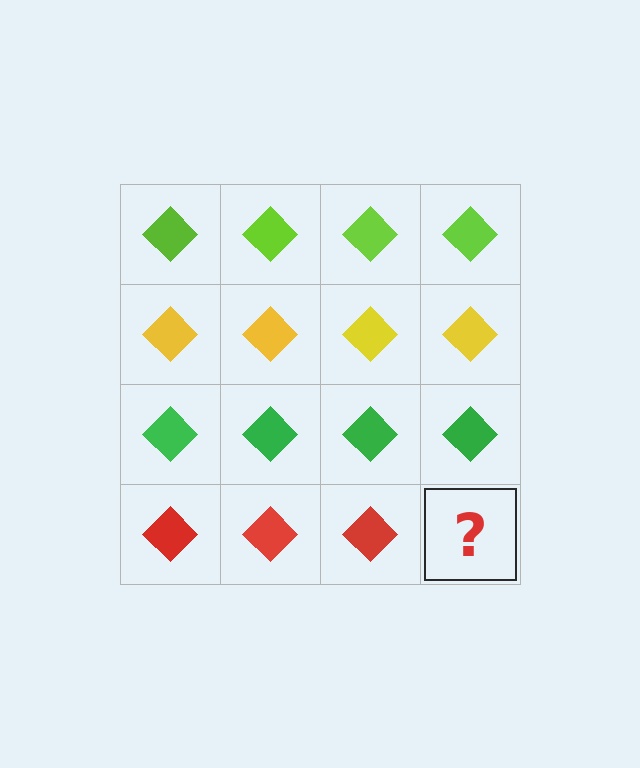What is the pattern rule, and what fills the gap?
The rule is that each row has a consistent color. The gap should be filled with a red diamond.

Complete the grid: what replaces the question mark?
The question mark should be replaced with a red diamond.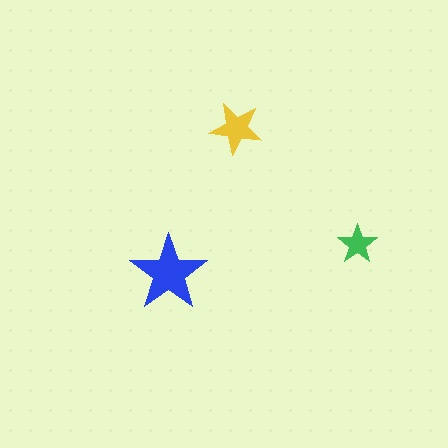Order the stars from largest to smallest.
the blue one, the yellow one, the green one.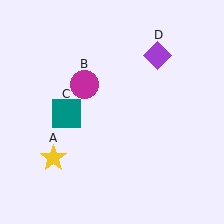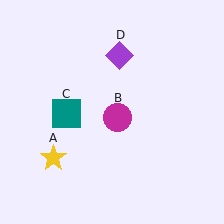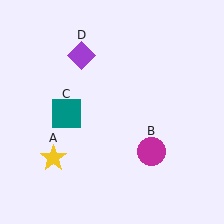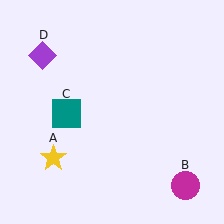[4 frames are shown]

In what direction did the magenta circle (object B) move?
The magenta circle (object B) moved down and to the right.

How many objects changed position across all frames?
2 objects changed position: magenta circle (object B), purple diamond (object D).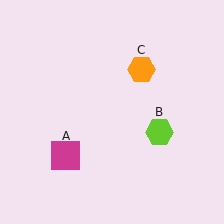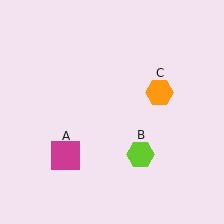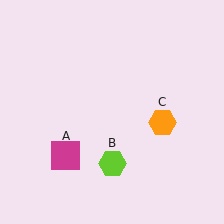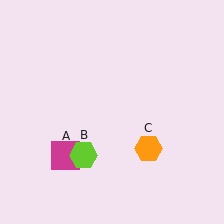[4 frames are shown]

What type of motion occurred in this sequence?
The lime hexagon (object B), orange hexagon (object C) rotated clockwise around the center of the scene.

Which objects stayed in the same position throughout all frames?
Magenta square (object A) remained stationary.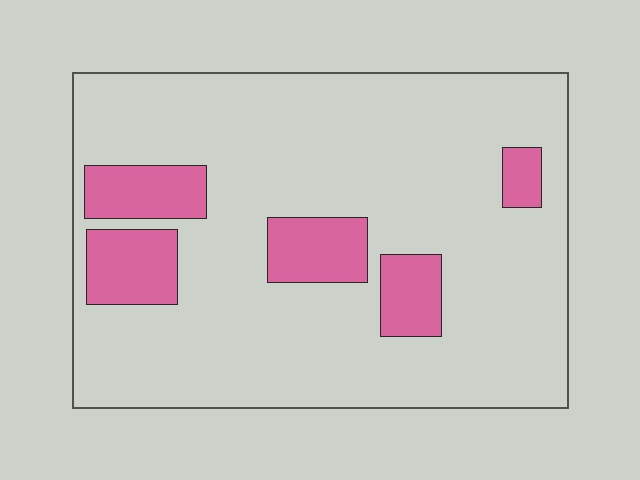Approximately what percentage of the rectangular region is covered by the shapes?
Approximately 15%.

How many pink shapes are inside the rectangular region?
5.